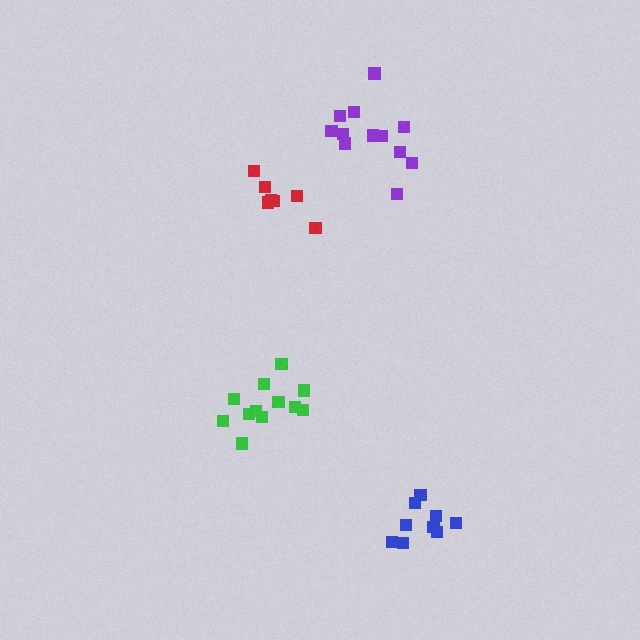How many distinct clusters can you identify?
There are 4 distinct clusters.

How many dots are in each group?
Group 1: 9 dots, Group 2: 8 dots, Group 3: 12 dots, Group 4: 12 dots (41 total).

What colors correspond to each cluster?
The clusters are colored: blue, red, green, purple.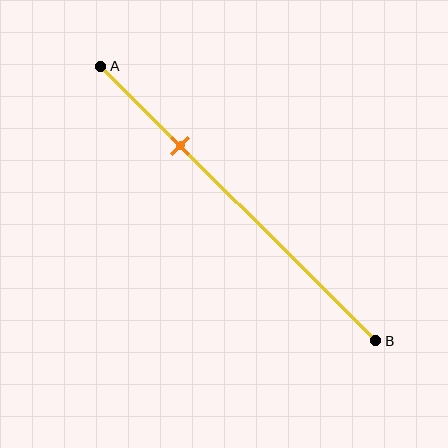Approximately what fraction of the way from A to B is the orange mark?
The orange mark is approximately 30% of the way from A to B.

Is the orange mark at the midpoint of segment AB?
No, the mark is at about 30% from A, not at the 50% midpoint.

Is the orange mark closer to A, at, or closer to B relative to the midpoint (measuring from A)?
The orange mark is closer to point A than the midpoint of segment AB.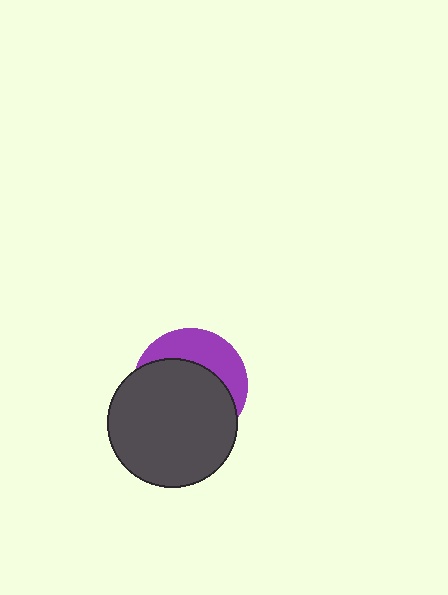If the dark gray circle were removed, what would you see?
You would see the complete purple circle.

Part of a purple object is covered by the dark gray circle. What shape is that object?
It is a circle.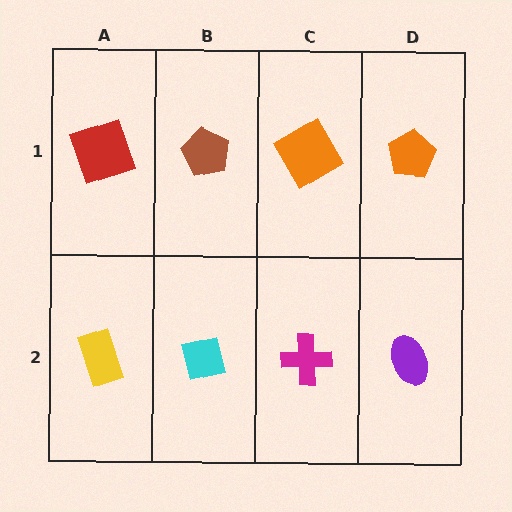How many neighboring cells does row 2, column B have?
3.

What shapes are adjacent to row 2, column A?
A red square (row 1, column A), a cyan square (row 2, column B).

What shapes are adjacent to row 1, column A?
A yellow rectangle (row 2, column A), a brown pentagon (row 1, column B).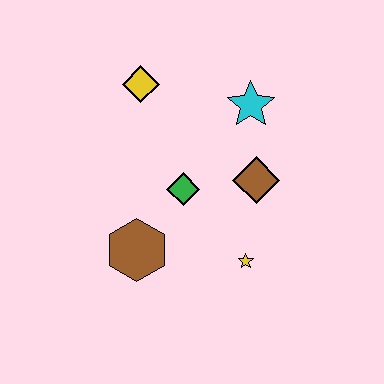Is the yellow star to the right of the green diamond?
Yes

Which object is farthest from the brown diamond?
The yellow diamond is farthest from the brown diamond.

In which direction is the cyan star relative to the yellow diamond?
The cyan star is to the right of the yellow diamond.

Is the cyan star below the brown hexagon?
No